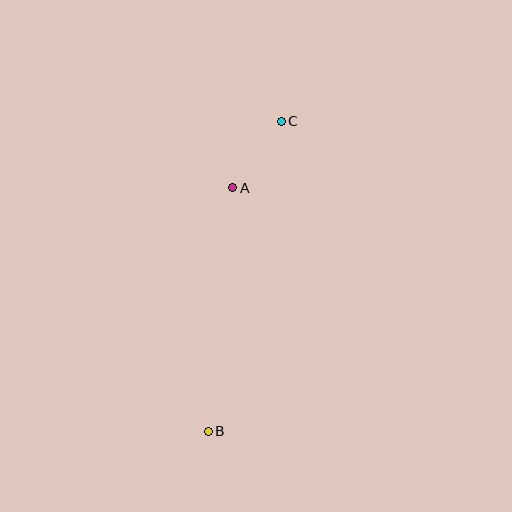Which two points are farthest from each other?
Points B and C are farthest from each other.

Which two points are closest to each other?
Points A and C are closest to each other.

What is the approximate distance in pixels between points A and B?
The distance between A and B is approximately 245 pixels.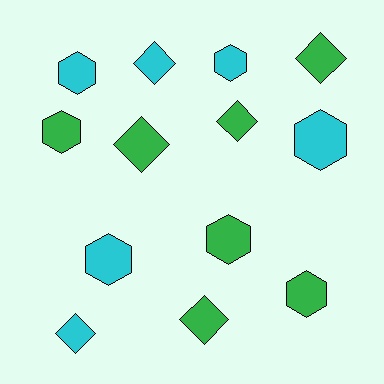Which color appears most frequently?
Green, with 7 objects.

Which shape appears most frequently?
Hexagon, with 7 objects.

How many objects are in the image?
There are 13 objects.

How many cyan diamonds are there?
There are 2 cyan diamonds.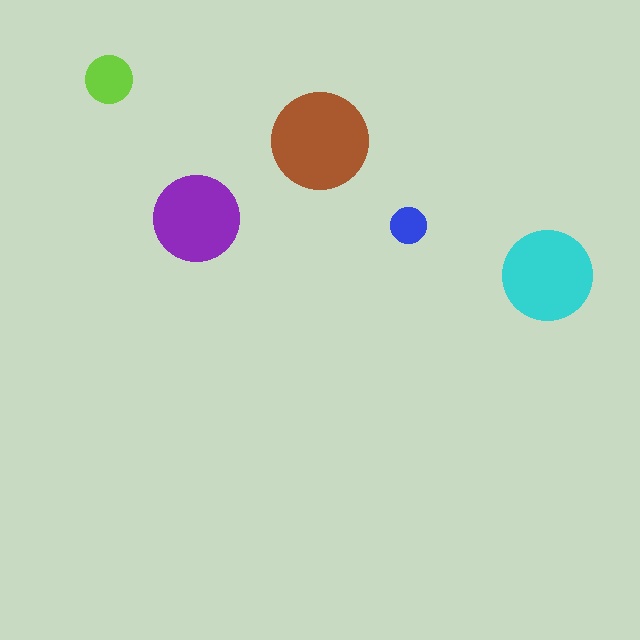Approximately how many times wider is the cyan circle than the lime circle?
About 2 times wider.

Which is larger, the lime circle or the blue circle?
The lime one.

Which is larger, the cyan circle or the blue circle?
The cyan one.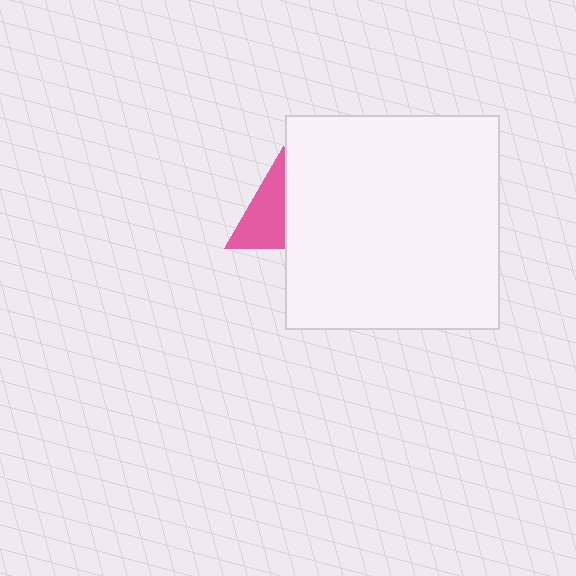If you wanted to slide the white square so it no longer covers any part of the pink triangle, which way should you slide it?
Slide it right — that is the most direct way to separate the two shapes.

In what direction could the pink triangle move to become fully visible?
The pink triangle could move left. That would shift it out from behind the white square entirely.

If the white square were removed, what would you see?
You would see the complete pink triangle.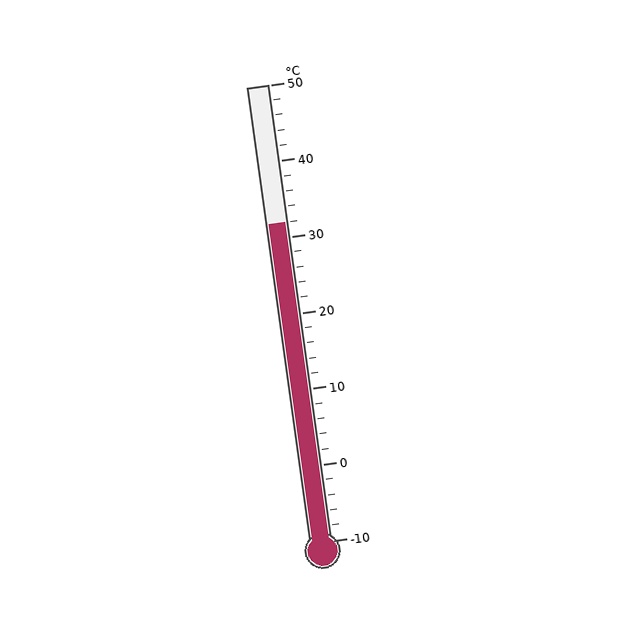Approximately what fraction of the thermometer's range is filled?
The thermometer is filled to approximately 70% of its range.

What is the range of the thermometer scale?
The thermometer scale ranges from -10°C to 50°C.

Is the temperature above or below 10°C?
The temperature is above 10°C.